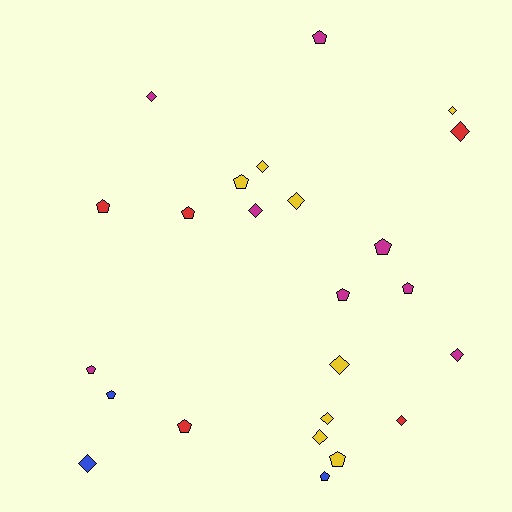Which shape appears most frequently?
Pentagon, with 12 objects.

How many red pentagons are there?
There are 3 red pentagons.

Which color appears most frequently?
Yellow, with 8 objects.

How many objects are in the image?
There are 24 objects.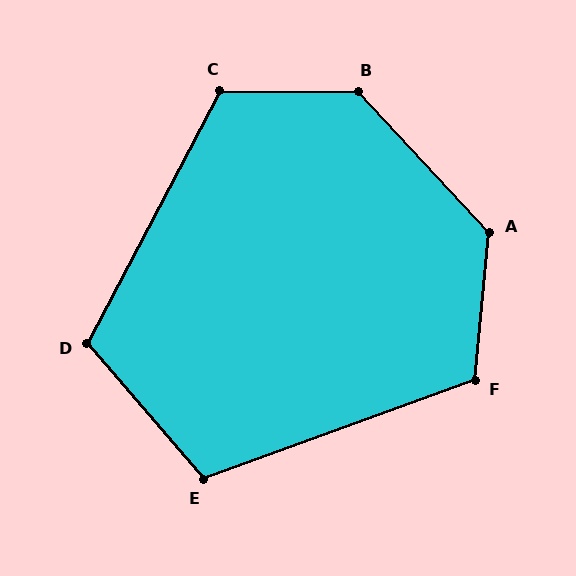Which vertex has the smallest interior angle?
E, at approximately 111 degrees.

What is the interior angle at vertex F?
Approximately 116 degrees (obtuse).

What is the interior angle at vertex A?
Approximately 132 degrees (obtuse).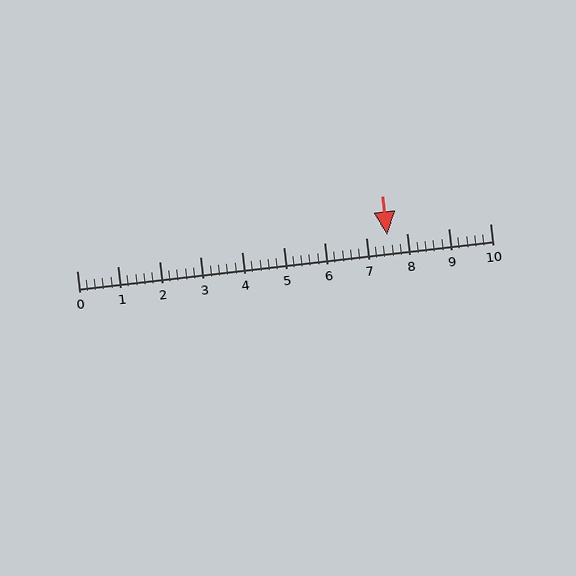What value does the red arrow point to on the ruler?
The red arrow points to approximately 7.5.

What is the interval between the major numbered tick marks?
The major tick marks are spaced 1 units apart.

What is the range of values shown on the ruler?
The ruler shows values from 0 to 10.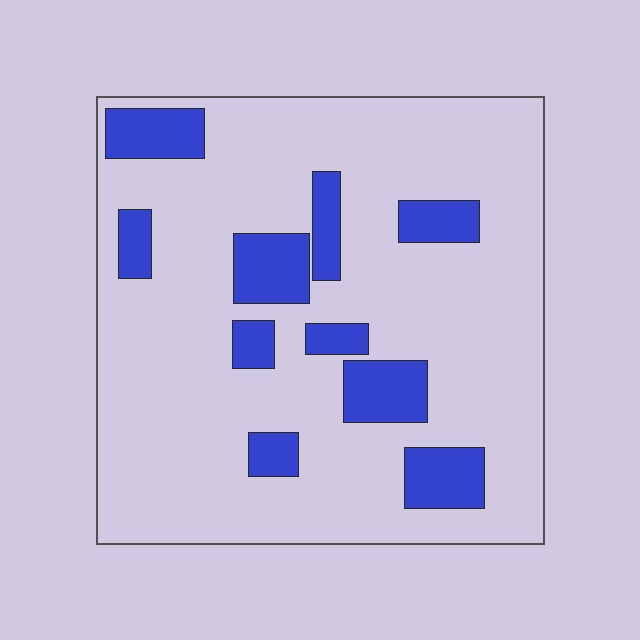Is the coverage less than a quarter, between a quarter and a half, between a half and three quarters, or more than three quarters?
Less than a quarter.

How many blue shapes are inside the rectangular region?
10.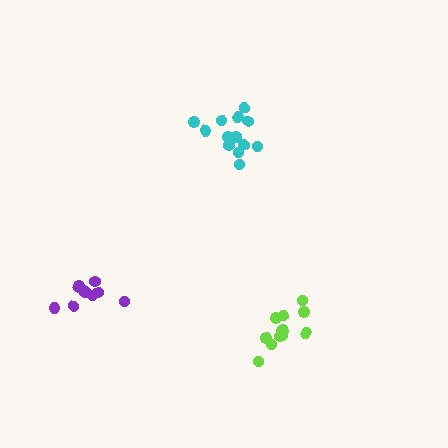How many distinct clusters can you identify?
There are 3 distinct clusters.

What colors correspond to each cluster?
The clusters are colored: lime, cyan, purple.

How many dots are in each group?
Group 1: 12 dots, Group 2: 14 dots, Group 3: 10 dots (36 total).